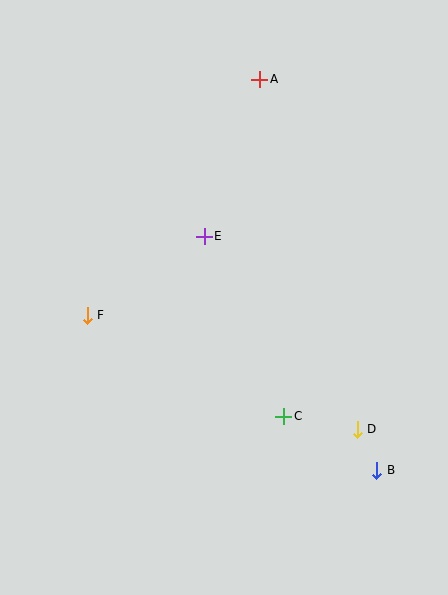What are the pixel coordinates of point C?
Point C is at (284, 416).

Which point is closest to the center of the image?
Point E at (204, 236) is closest to the center.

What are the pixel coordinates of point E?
Point E is at (204, 236).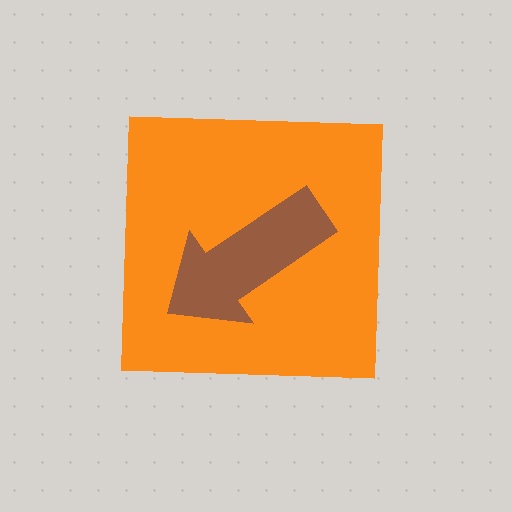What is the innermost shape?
The brown arrow.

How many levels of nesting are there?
2.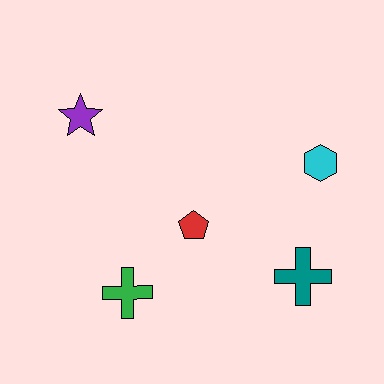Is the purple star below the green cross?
No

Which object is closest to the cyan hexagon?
The teal cross is closest to the cyan hexagon.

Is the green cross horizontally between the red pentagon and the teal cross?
No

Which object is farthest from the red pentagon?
The purple star is farthest from the red pentagon.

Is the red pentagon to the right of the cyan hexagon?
No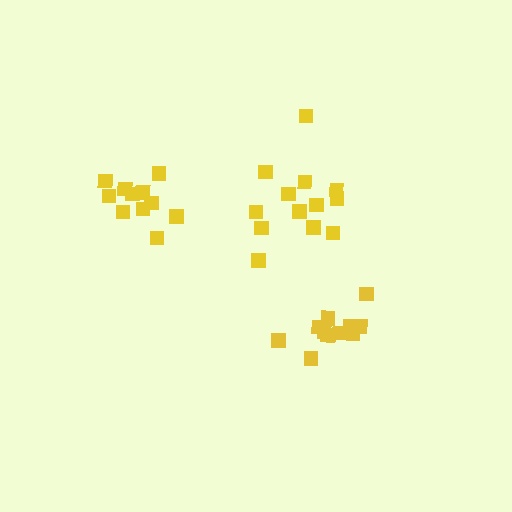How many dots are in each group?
Group 1: 12 dots, Group 2: 13 dots, Group 3: 12 dots (37 total).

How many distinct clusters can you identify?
There are 3 distinct clusters.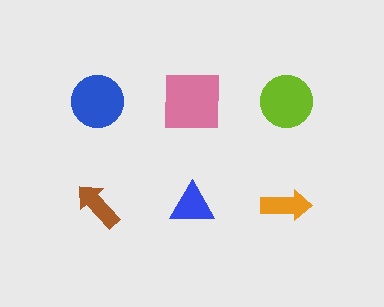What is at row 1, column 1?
A blue circle.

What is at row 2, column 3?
An orange arrow.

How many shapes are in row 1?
3 shapes.